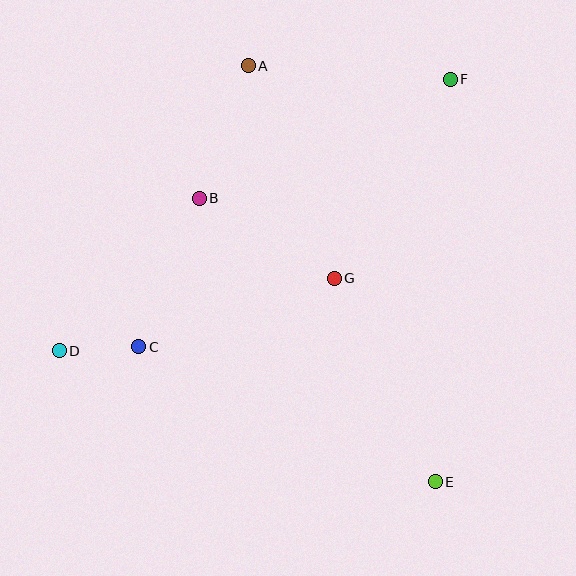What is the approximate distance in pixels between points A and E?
The distance between A and E is approximately 456 pixels.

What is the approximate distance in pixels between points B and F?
The distance between B and F is approximately 278 pixels.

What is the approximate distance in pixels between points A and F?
The distance between A and F is approximately 203 pixels.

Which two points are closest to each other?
Points C and D are closest to each other.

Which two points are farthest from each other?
Points D and F are farthest from each other.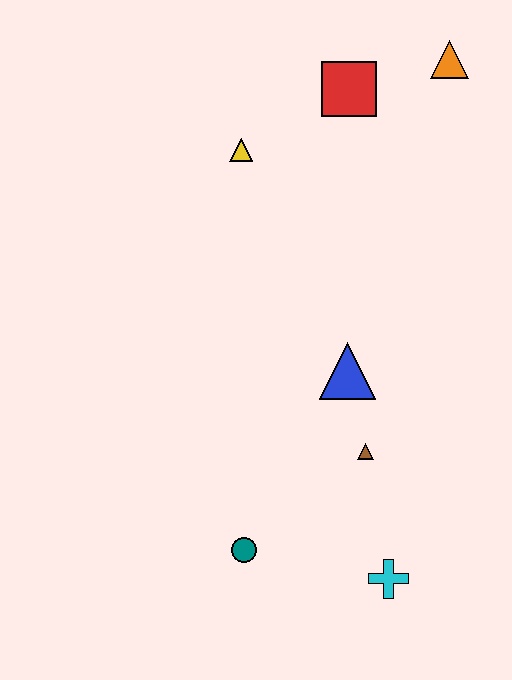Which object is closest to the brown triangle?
The blue triangle is closest to the brown triangle.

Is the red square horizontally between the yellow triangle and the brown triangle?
Yes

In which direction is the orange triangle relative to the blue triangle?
The orange triangle is above the blue triangle.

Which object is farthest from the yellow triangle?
The cyan cross is farthest from the yellow triangle.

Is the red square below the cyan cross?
No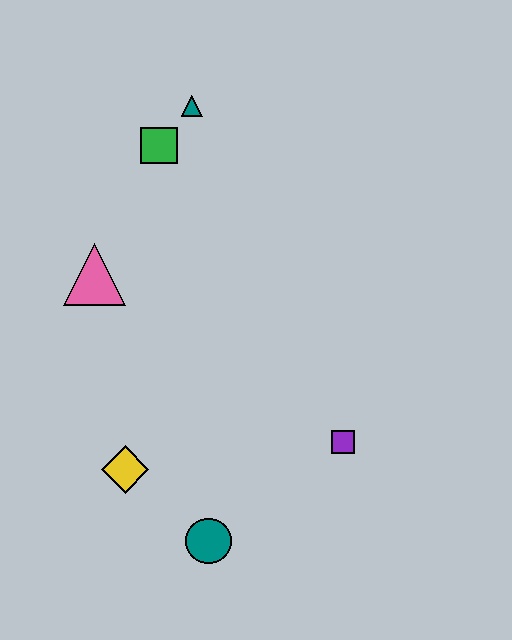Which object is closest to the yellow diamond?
The teal circle is closest to the yellow diamond.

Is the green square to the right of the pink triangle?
Yes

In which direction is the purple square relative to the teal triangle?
The purple square is below the teal triangle.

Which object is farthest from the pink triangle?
The purple square is farthest from the pink triangle.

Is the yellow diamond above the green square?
No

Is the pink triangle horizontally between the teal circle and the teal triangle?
No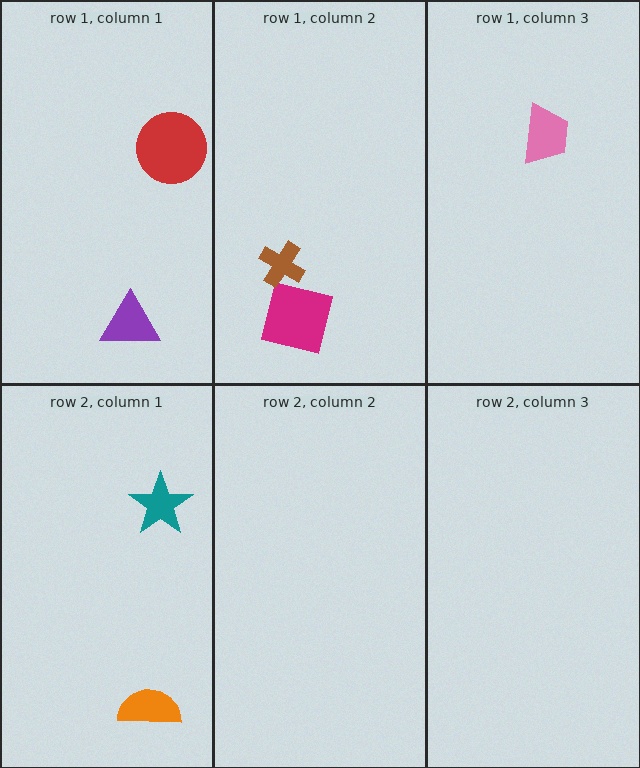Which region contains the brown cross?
The row 1, column 2 region.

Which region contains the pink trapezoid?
The row 1, column 3 region.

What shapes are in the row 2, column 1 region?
The orange semicircle, the teal star.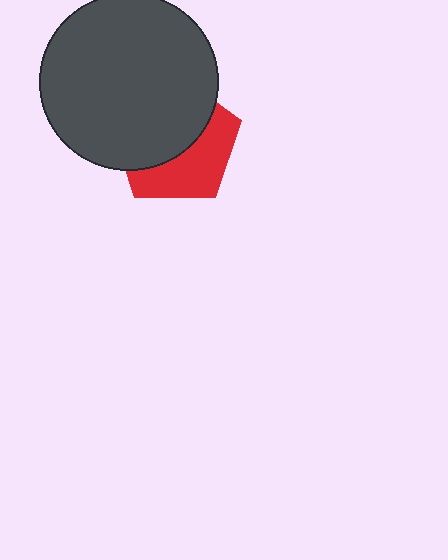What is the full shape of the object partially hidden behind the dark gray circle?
The partially hidden object is a red pentagon.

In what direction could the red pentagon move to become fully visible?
The red pentagon could move toward the lower-right. That would shift it out from behind the dark gray circle entirely.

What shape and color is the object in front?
The object in front is a dark gray circle.